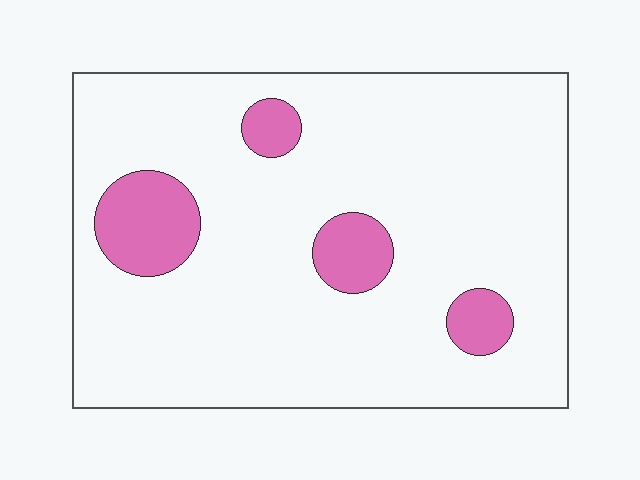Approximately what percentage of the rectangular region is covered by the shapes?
Approximately 10%.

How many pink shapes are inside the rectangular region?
4.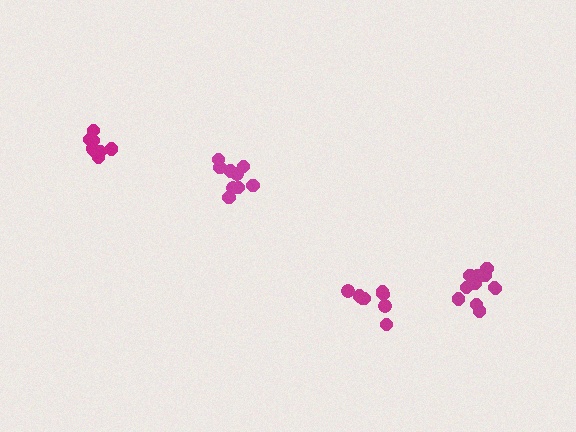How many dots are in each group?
Group 1: 8 dots, Group 2: 9 dots, Group 3: 11 dots, Group 4: 10 dots (38 total).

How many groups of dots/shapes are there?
There are 4 groups.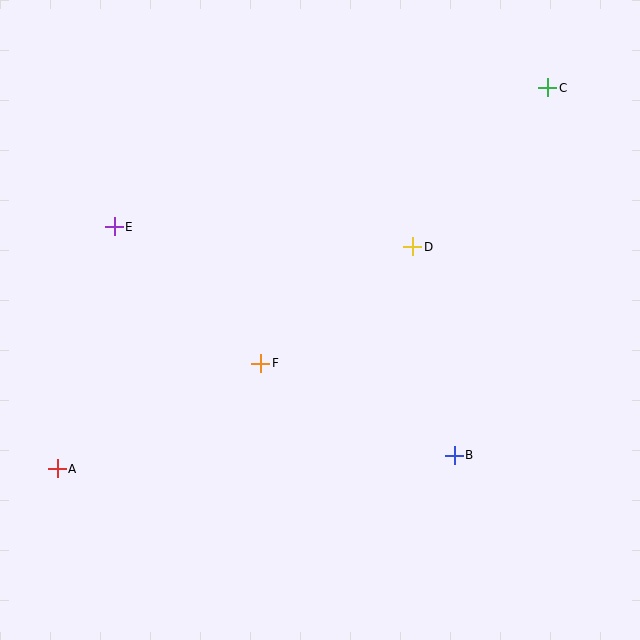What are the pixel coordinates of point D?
Point D is at (413, 247).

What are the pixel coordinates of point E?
Point E is at (114, 227).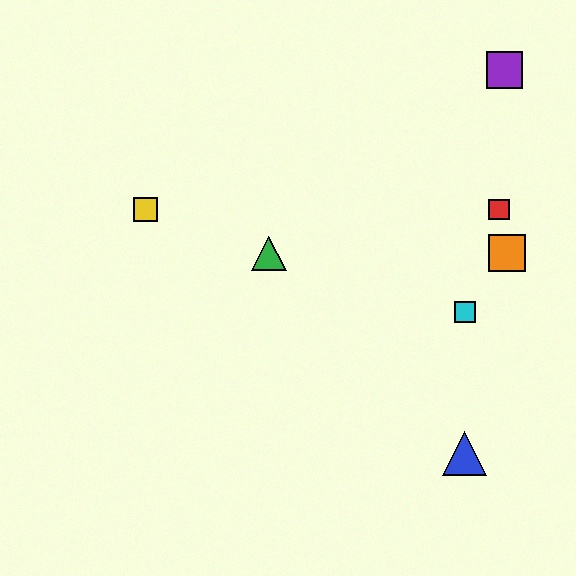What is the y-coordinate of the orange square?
The orange square is at y≈253.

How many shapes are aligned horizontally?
2 shapes (the red square, the yellow square) are aligned horizontally.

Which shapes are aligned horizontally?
The red square, the yellow square are aligned horizontally.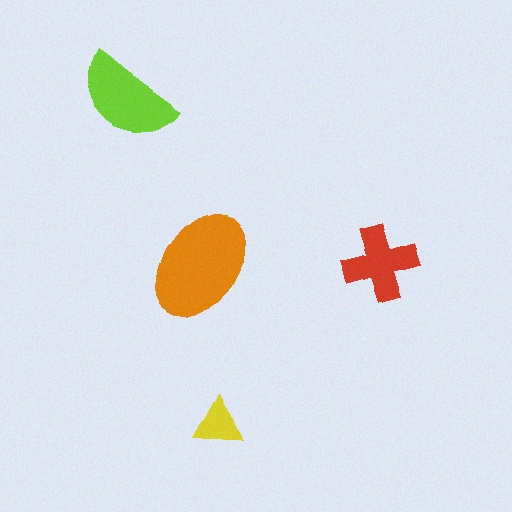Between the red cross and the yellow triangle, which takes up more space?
The red cross.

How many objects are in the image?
There are 4 objects in the image.